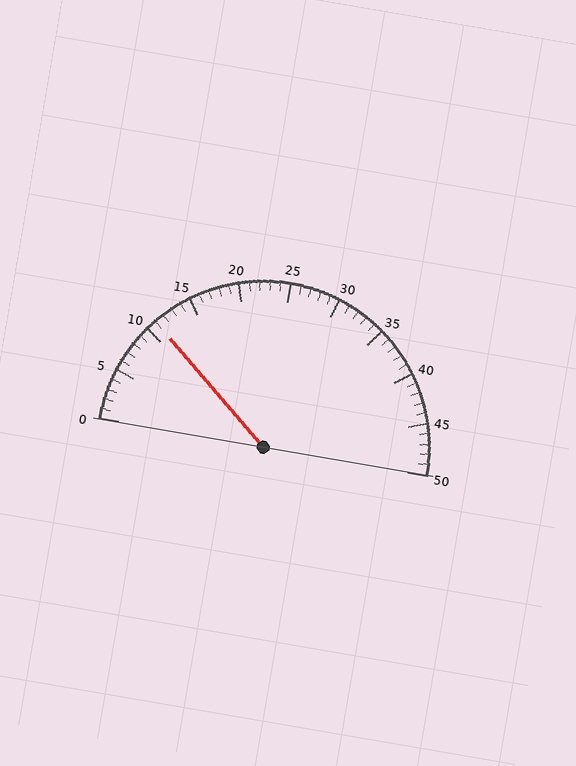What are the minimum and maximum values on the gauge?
The gauge ranges from 0 to 50.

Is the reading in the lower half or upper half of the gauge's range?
The reading is in the lower half of the range (0 to 50).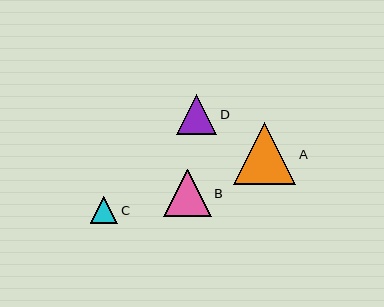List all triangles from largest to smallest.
From largest to smallest: A, B, D, C.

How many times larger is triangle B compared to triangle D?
Triangle B is approximately 1.2 times the size of triangle D.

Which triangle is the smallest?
Triangle C is the smallest with a size of approximately 27 pixels.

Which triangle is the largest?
Triangle A is the largest with a size of approximately 62 pixels.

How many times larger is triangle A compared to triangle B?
Triangle A is approximately 1.3 times the size of triangle B.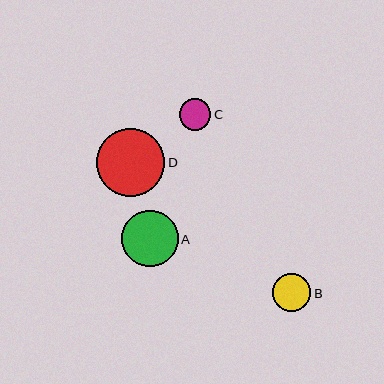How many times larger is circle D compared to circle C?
Circle D is approximately 2.2 times the size of circle C.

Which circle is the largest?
Circle D is the largest with a size of approximately 69 pixels.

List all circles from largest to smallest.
From largest to smallest: D, A, B, C.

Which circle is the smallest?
Circle C is the smallest with a size of approximately 32 pixels.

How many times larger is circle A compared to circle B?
Circle A is approximately 1.5 times the size of circle B.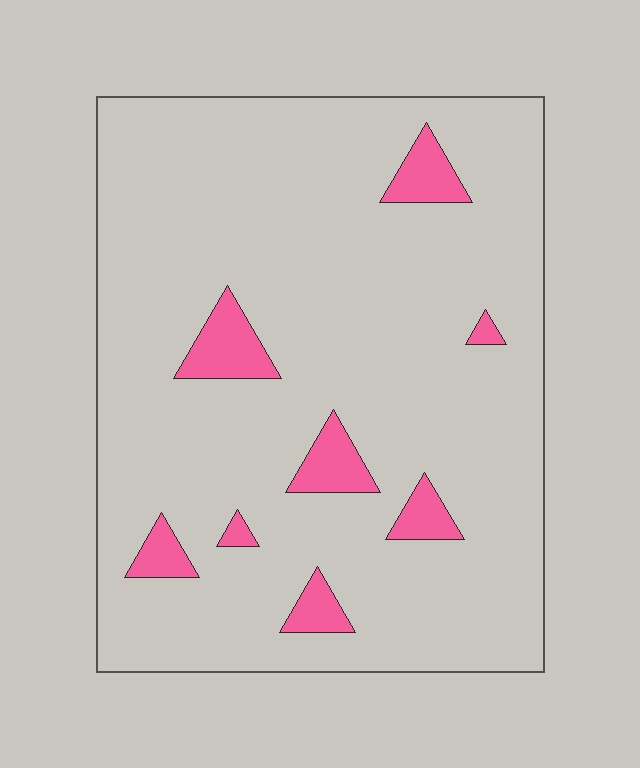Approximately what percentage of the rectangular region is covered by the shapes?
Approximately 10%.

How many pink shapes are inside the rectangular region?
8.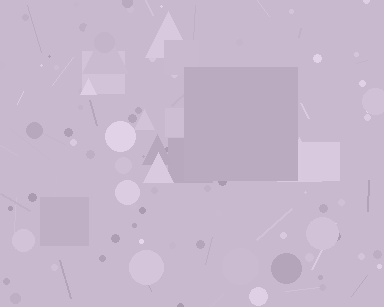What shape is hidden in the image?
A square is hidden in the image.